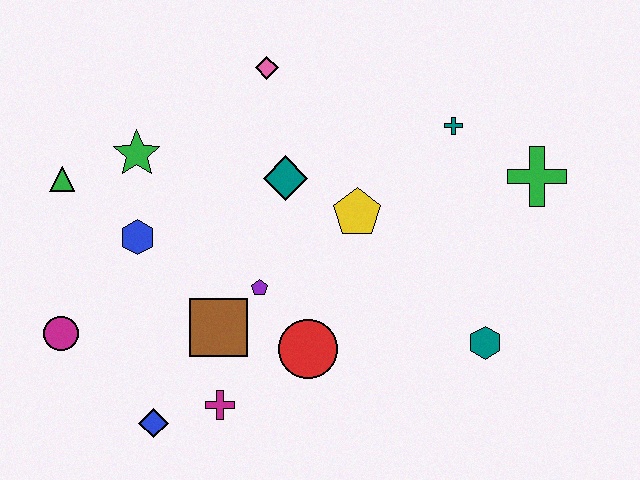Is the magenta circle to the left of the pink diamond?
Yes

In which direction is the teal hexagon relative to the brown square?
The teal hexagon is to the right of the brown square.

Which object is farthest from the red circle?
The green triangle is farthest from the red circle.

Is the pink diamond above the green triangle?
Yes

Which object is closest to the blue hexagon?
The green star is closest to the blue hexagon.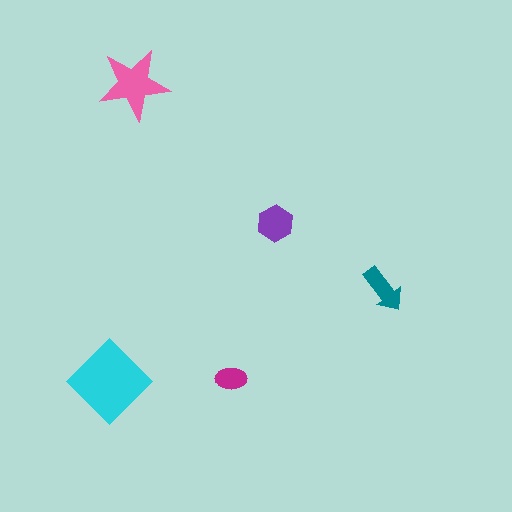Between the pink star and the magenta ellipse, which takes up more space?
The pink star.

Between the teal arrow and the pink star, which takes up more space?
The pink star.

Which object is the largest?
The cyan diamond.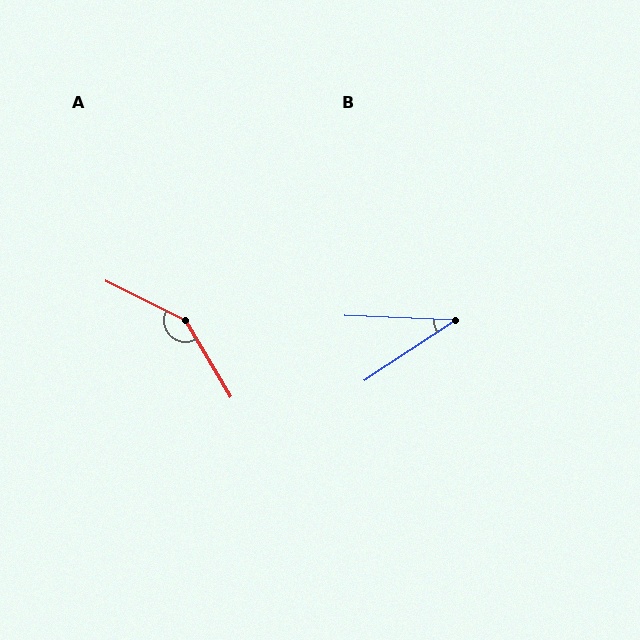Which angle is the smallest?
B, at approximately 36 degrees.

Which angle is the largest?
A, at approximately 147 degrees.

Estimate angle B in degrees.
Approximately 36 degrees.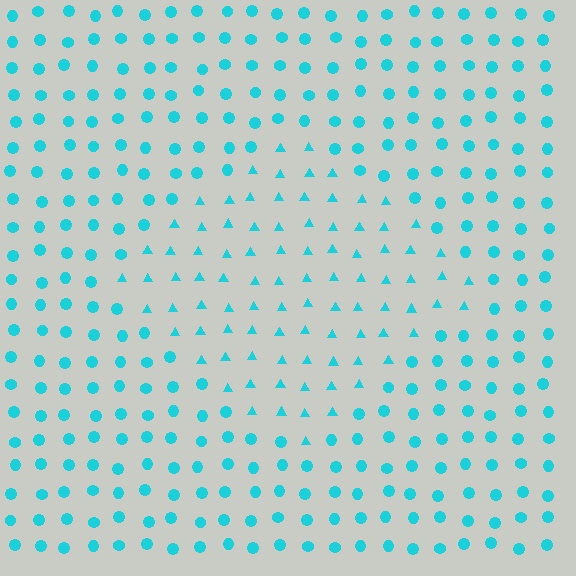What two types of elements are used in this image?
The image uses triangles inside the diamond region and circles outside it.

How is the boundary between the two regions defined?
The boundary is defined by a change in element shape: triangles inside vs. circles outside. All elements share the same color and spacing.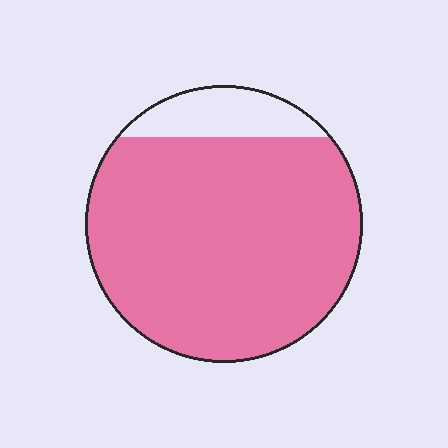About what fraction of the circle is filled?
About seven eighths (7/8).